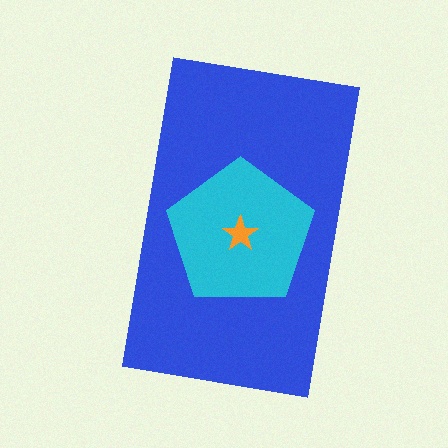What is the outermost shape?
The blue rectangle.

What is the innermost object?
The orange star.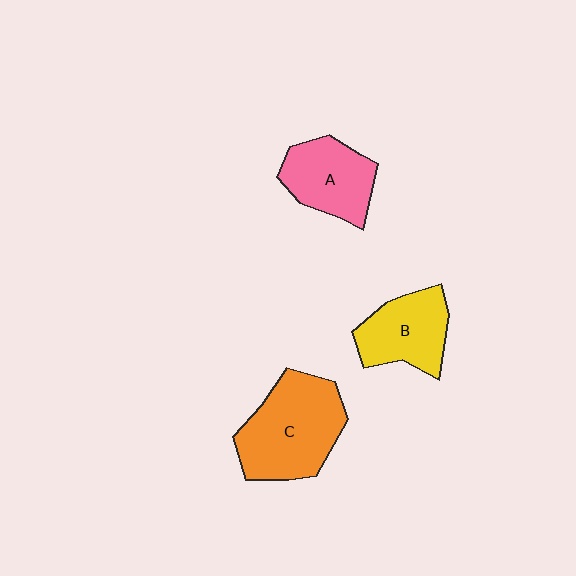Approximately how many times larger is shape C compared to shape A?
Approximately 1.5 times.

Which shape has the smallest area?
Shape B (yellow).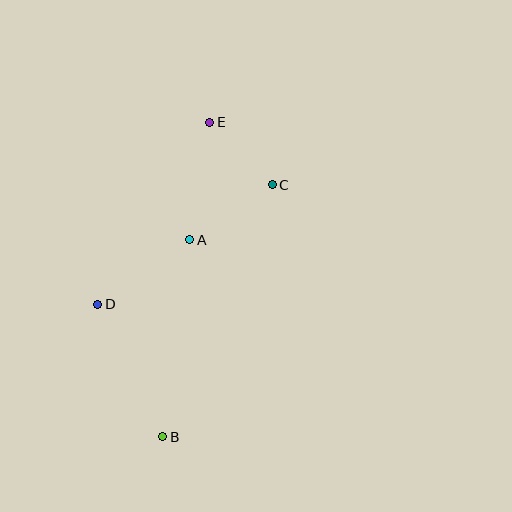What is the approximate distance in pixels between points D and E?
The distance between D and E is approximately 214 pixels.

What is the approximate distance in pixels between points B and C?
The distance between B and C is approximately 274 pixels.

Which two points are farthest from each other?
Points B and E are farthest from each other.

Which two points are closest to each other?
Points C and E are closest to each other.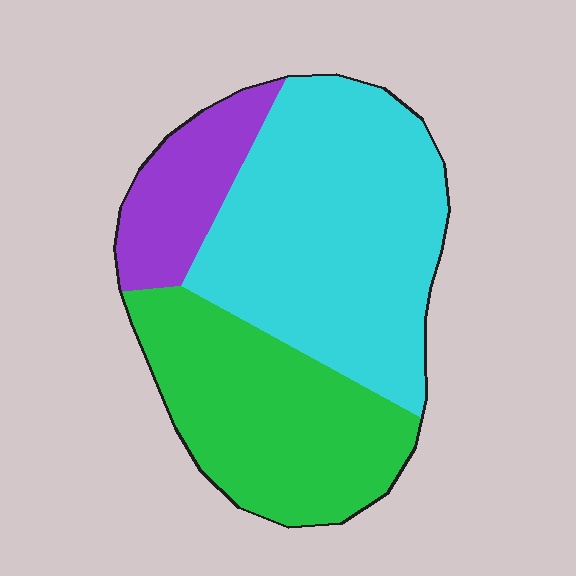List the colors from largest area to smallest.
From largest to smallest: cyan, green, purple.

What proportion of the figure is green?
Green takes up about one third (1/3) of the figure.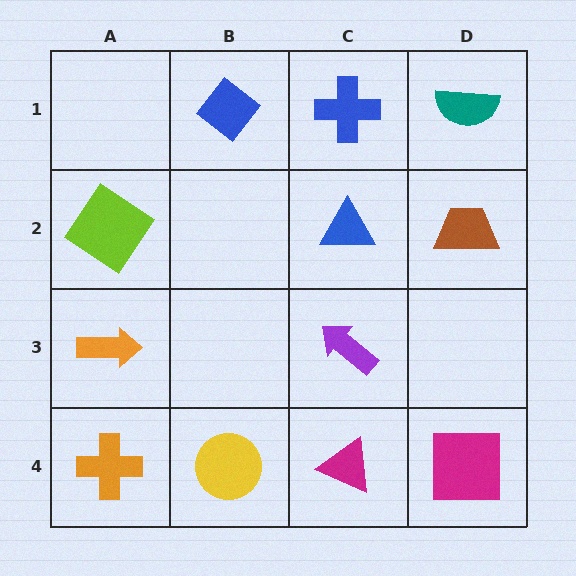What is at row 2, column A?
A lime diamond.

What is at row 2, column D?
A brown trapezoid.